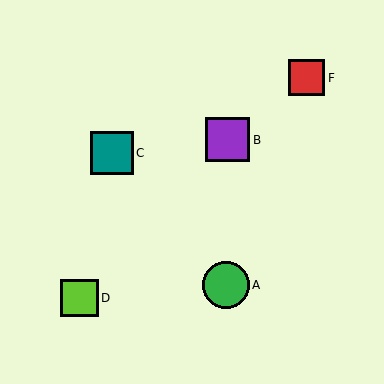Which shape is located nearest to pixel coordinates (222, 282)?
The green circle (labeled A) at (226, 285) is nearest to that location.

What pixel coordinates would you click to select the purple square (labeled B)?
Click at (228, 140) to select the purple square B.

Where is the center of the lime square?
The center of the lime square is at (80, 298).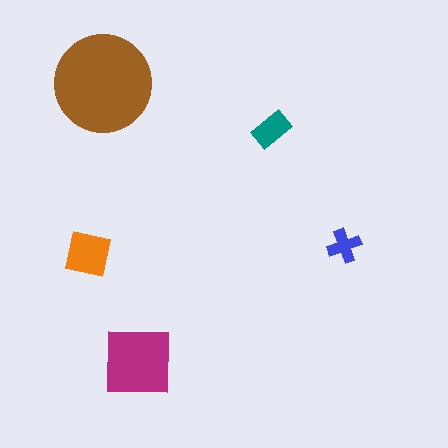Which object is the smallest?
The blue cross.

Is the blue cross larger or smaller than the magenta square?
Smaller.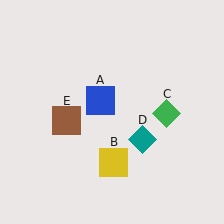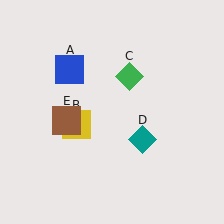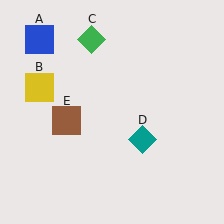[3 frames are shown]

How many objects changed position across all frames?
3 objects changed position: blue square (object A), yellow square (object B), green diamond (object C).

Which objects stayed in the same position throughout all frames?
Teal diamond (object D) and brown square (object E) remained stationary.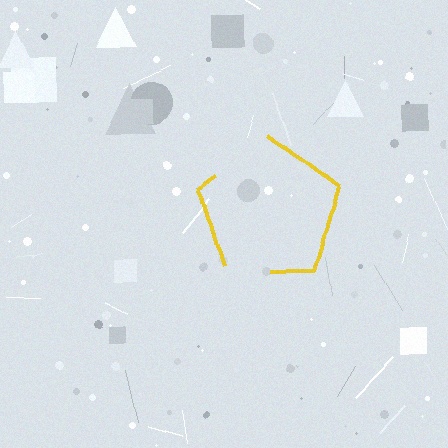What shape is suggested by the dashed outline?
The dashed outline suggests a pentagon.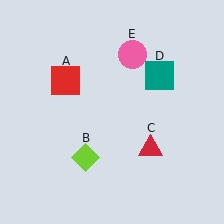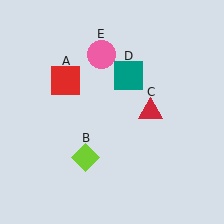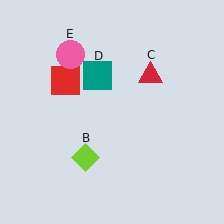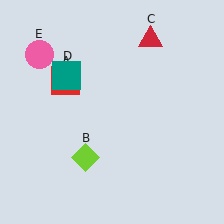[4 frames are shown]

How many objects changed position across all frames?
3 objects changed position: red triangle (object C), teal square (object D), pink circle (object E).